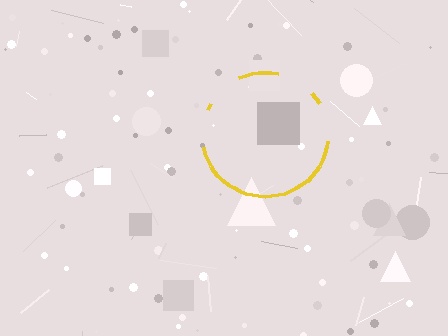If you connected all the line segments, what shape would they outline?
They would outline a circle.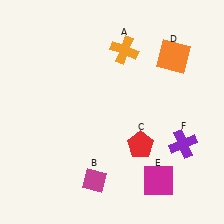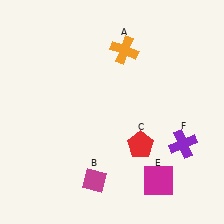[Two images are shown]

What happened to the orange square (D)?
The orange square (D) was removed in Image 2. It was in the top-right area of Image 1.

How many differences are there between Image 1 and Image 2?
There is 1 difference between the two images.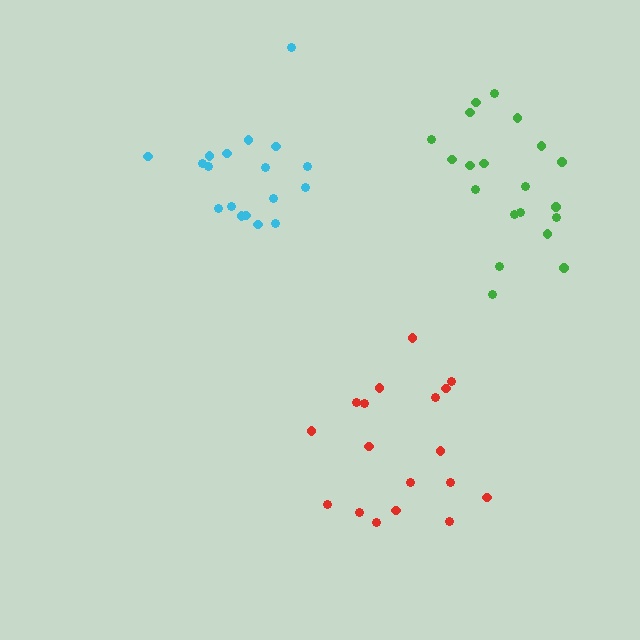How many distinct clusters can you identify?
There are 3 distinct clusters.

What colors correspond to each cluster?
The clusters are colored: red, cyan, green.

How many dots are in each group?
Group 1: 18 dots, Group 2: 18 dots, Group 3: 20 dots (56 total).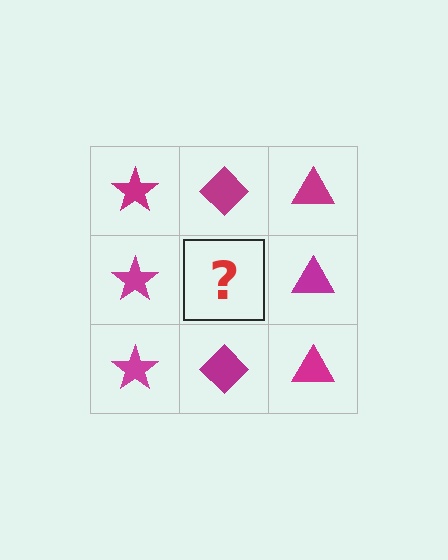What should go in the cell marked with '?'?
The missing cell should contain a magenta diamond.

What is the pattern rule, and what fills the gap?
The rule is that each column has a consistent shape. The gap should be filled with a magenta diamond.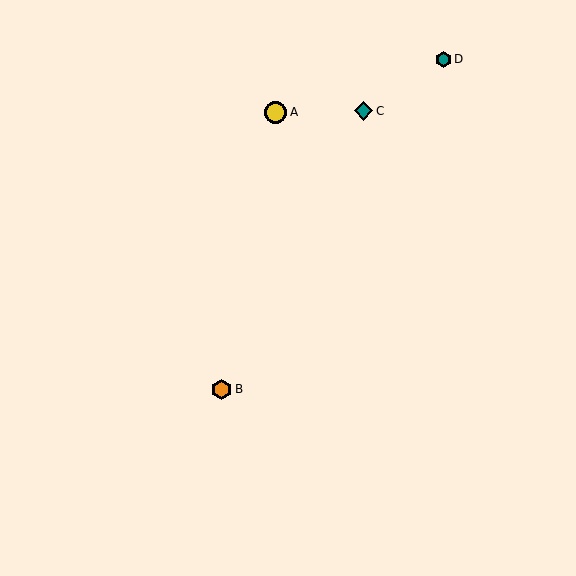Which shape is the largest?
The yellow circle (labeled A) is the largest.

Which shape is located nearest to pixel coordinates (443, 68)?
The teal hexagon (labeled D) at (444, 59) is nearest to that location.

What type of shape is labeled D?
Shape D is a teal hexagon.